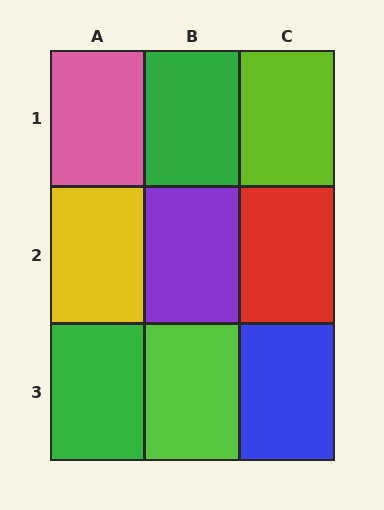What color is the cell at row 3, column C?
Blue.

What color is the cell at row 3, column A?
Green.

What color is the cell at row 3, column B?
Lime.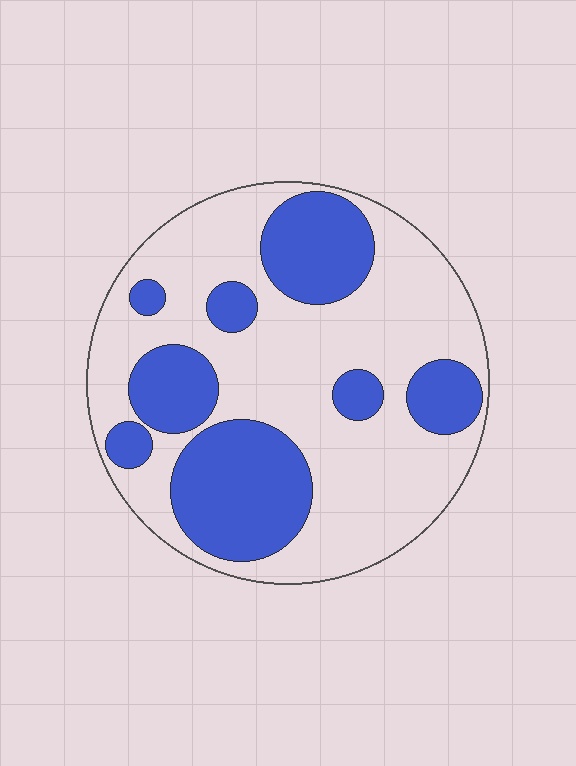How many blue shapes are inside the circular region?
8.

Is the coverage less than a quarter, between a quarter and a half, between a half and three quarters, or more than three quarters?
Between a quarter and a half.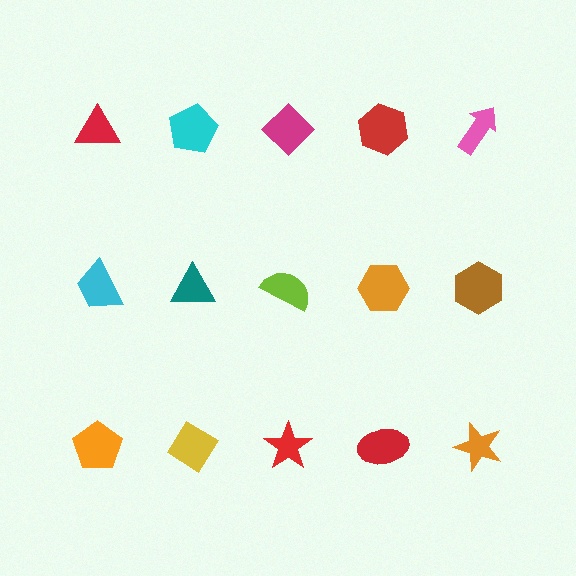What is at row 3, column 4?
A red ellipse.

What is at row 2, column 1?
A cyan trapezoid.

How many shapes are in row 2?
5 shapes.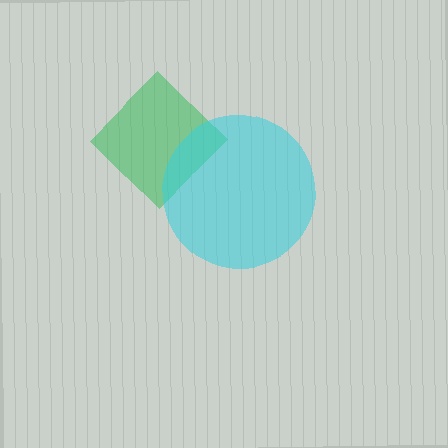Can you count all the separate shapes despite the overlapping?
Yes, there are 2 separate shapes.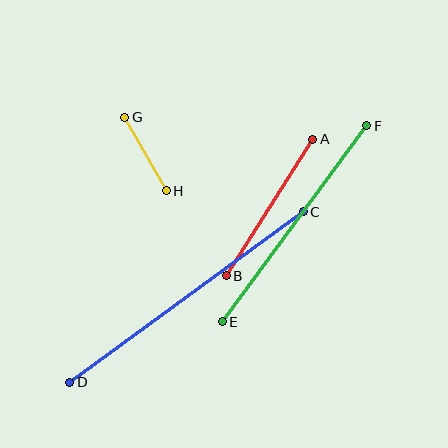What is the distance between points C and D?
The distance is approximately 289 pixels.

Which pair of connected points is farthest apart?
Points C and D are farthest apart.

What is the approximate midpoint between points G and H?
The midpoint is at approximately (145, 154) pixels.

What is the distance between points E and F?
The distance is approximately 244 pixels.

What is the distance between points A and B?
The distance is approximately 162 pixels.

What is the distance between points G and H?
The distance is approximately 84 pixels.